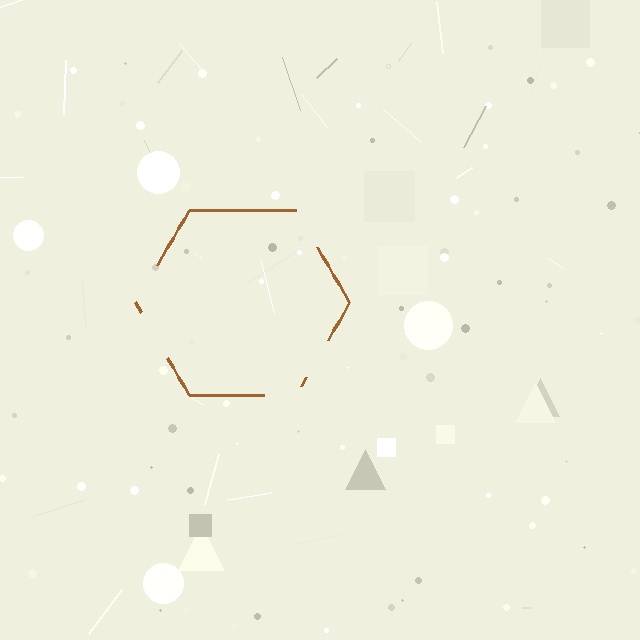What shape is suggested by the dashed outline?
The dashed outline suggests a hexagon.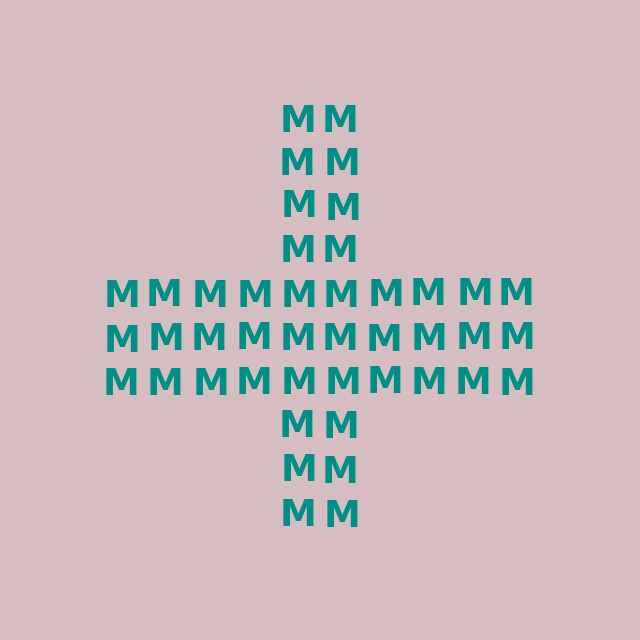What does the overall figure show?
The overall figure shows a cross.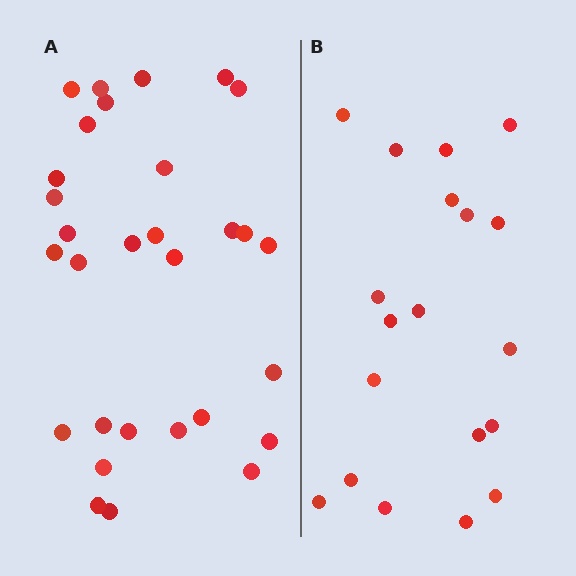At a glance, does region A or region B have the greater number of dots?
Region A (the left region) has more dots.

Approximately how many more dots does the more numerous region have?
Region A has roughly 12 or so more dots than region B.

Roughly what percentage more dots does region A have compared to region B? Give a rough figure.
About 60% more.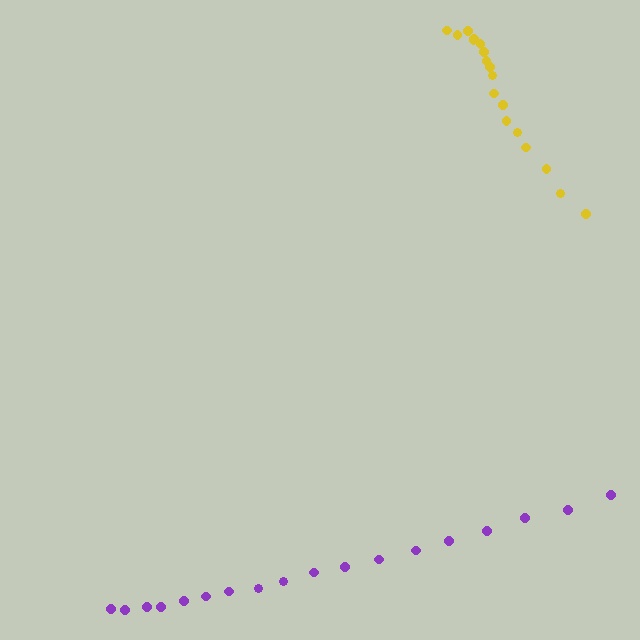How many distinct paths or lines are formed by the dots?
There are 2 distinct paths.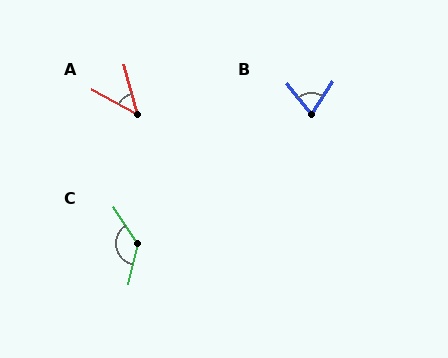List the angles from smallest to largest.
A (46°), B (71°), C (134°).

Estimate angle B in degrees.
Approximately 71 degrees.